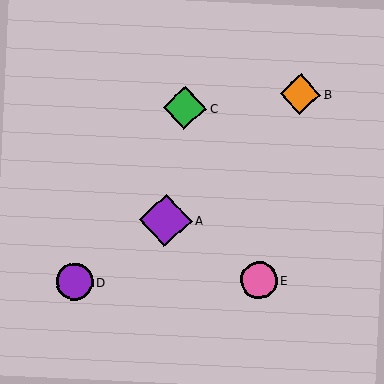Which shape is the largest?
The purple diamond (labeled A) is the largest.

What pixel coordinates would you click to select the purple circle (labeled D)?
Click at (74, 282) to select the purple circle D.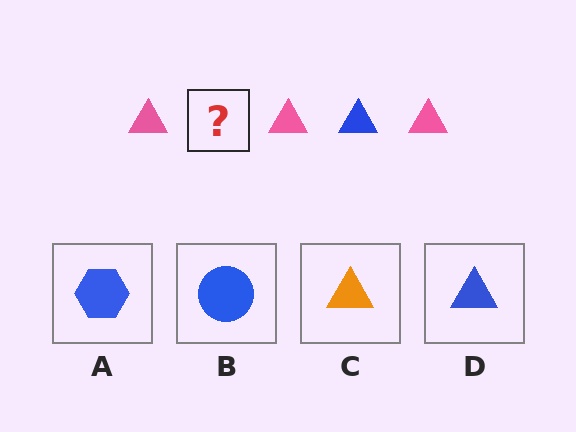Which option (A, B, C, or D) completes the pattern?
D.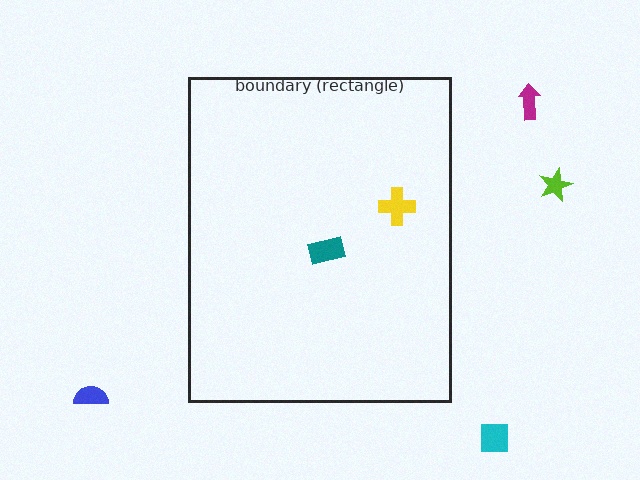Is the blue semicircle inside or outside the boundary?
Outside.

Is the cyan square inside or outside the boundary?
Outside.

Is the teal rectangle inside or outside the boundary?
Inside.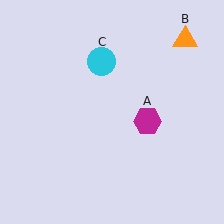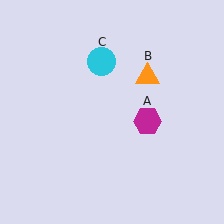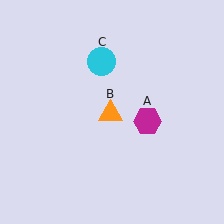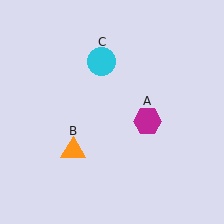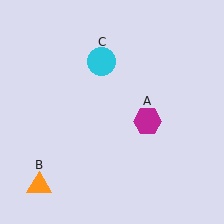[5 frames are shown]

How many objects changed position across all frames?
1 object changed position: orange triangle (object B).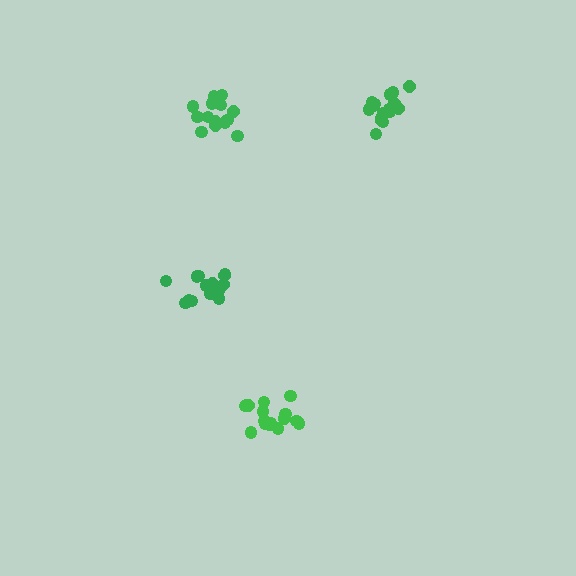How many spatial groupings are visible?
There are 4 spatial groupings.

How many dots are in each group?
Group 1: 17 dots, Group 2: 17 dots, Group 3: 14 dots, Group 4: 15 dots (63 total).